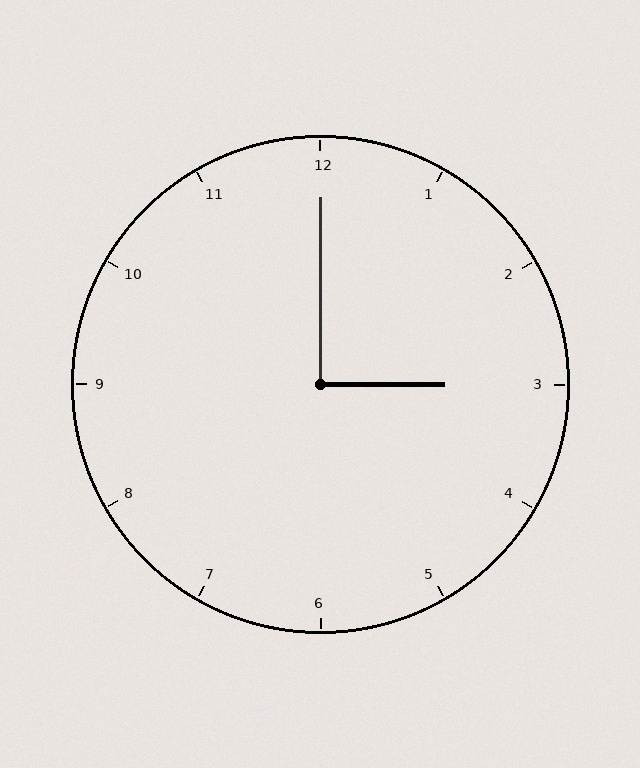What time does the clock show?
3:00.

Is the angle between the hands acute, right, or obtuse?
It is right.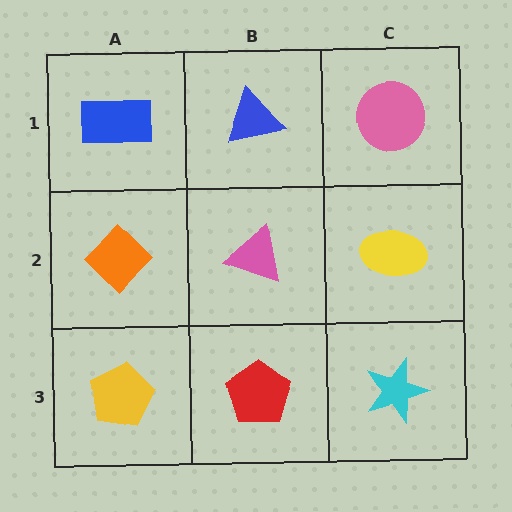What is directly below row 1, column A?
An orange diamond.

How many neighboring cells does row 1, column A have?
2.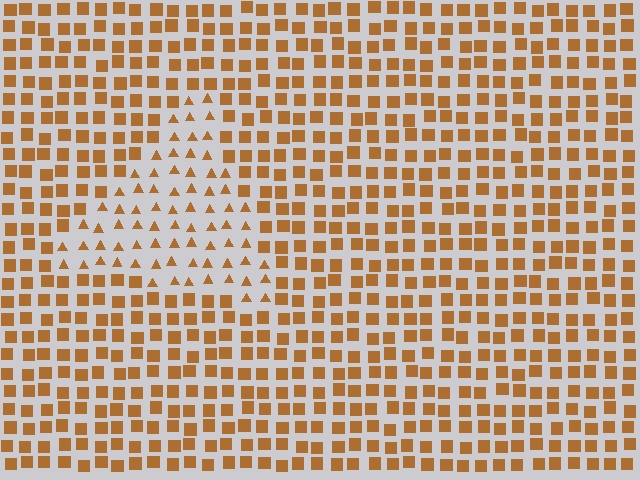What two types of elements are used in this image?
The image uses triangles inside the triangle region and squares outside it.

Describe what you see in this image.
The image is filled with small brown elements arranged in a uniform grid. A triangle-shaped region contains triangles, while the surrounding area contains squares. The boundary is defined purely by the change in element shape.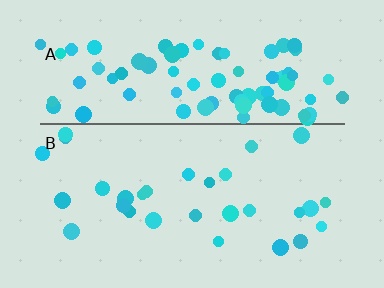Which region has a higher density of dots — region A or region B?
A (the top).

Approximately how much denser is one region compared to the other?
Approximately 3.0× — region A over region B.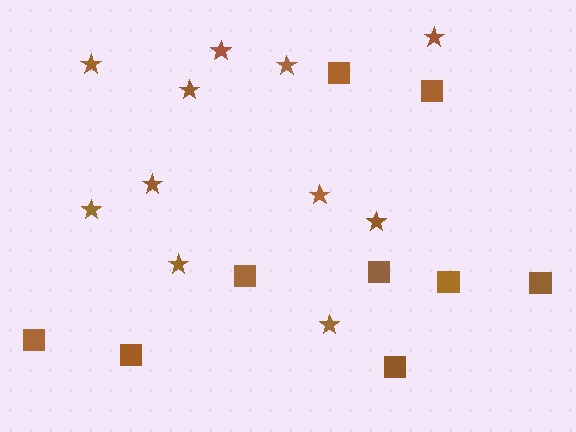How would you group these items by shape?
There are 2 groups: one group of stars (11) and one group of squares (9).